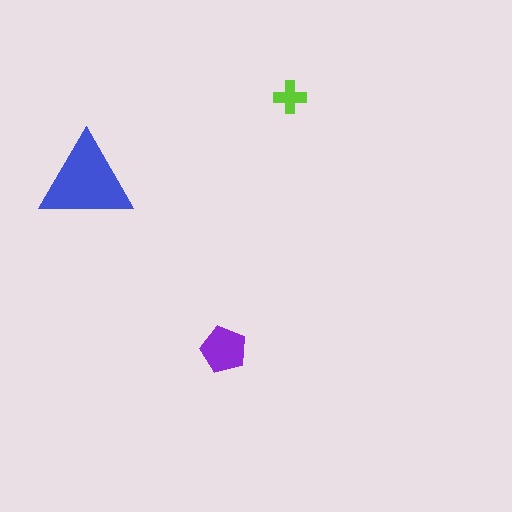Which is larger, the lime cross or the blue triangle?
The blue triangle.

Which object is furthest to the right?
The lime cross is rightmost.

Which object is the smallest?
The lime cross.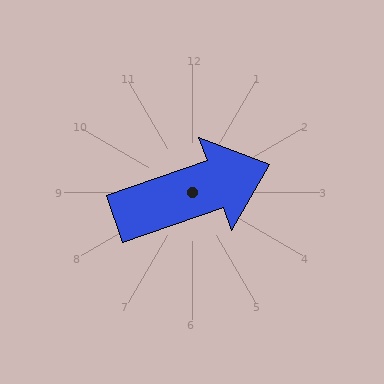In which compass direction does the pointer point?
East.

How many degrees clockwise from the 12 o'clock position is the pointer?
Approximately 71 degrees.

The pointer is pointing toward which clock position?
Roughly 2 o'clock.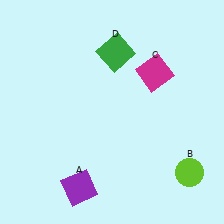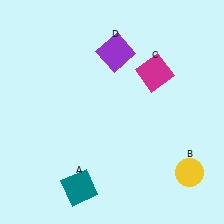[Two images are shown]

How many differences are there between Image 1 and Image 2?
There are 3 differences between the two images.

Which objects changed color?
A changed from purple to teal. B changed from lime to yellow. D changed from green to purple.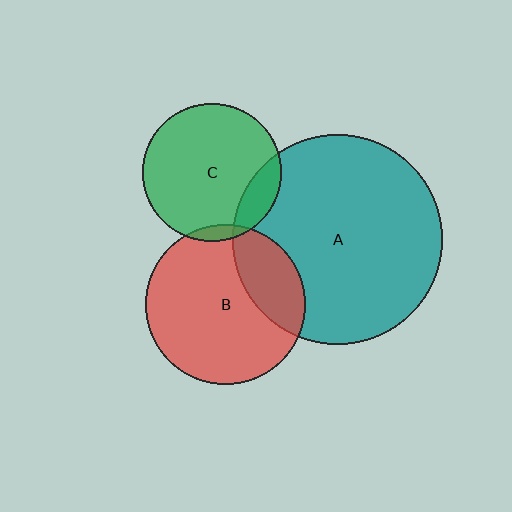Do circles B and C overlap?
Yes.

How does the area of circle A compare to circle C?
Approximately 2.3 times.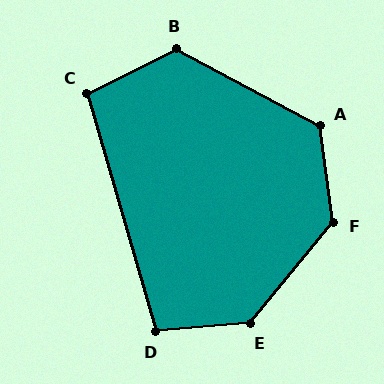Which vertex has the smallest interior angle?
C, at approximately 100 degrees.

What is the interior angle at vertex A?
Approximately 126 degrees (obtuse).